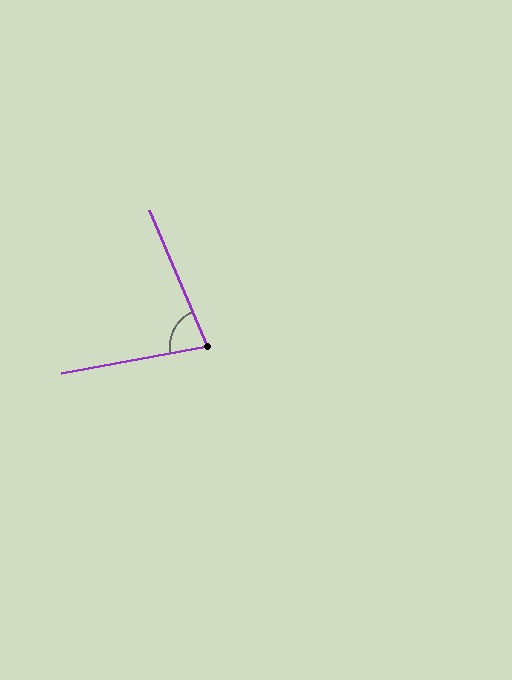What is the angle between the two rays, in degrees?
Approximately 78 degrees.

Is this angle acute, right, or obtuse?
It is acute.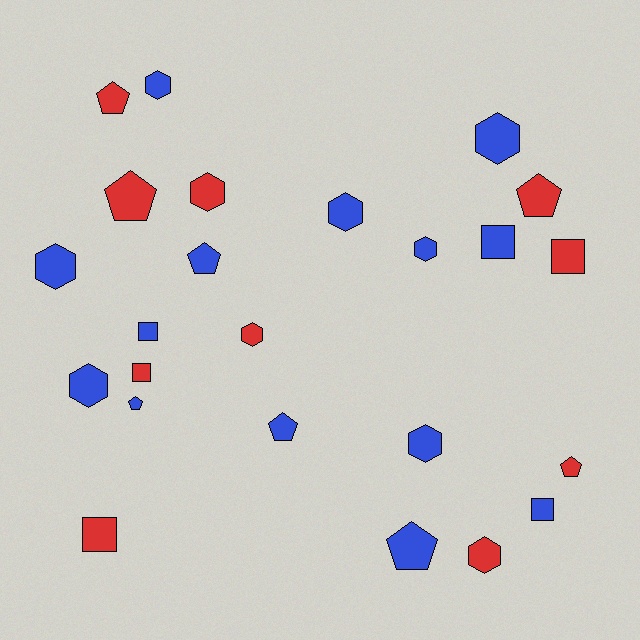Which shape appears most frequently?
Hexagon, with 10 objects.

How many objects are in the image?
There are 24 objects.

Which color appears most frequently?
Blue, with 14 objects.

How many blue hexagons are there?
There are 7 blue hexagons.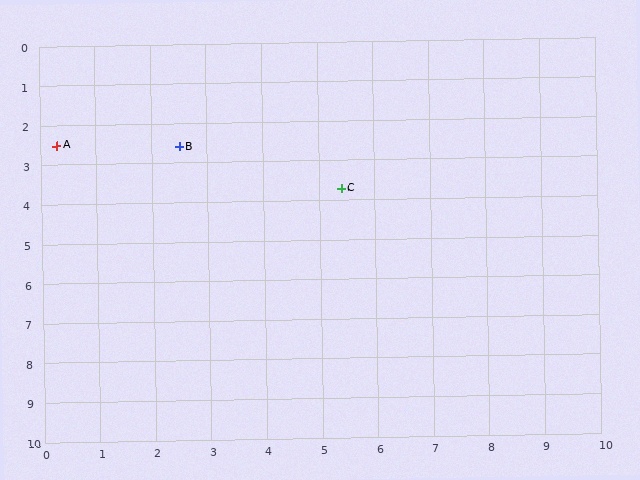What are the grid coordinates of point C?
Point C is at approximately (5.4, 3.7).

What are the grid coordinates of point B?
Point B is at approximately (2.5, 2.6).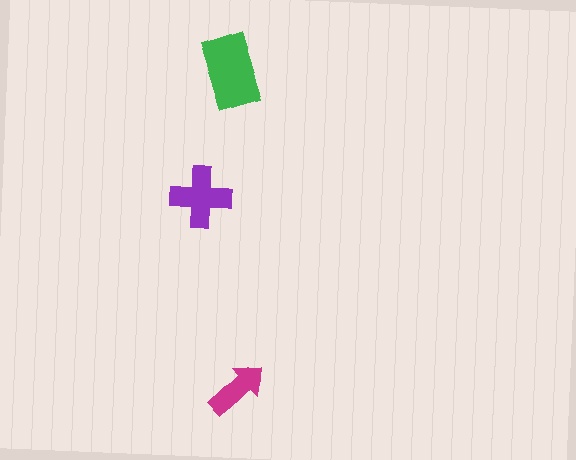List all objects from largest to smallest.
The green rectangle, the purple cross, the magenta arrow.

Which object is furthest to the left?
The purple cross is leftmost.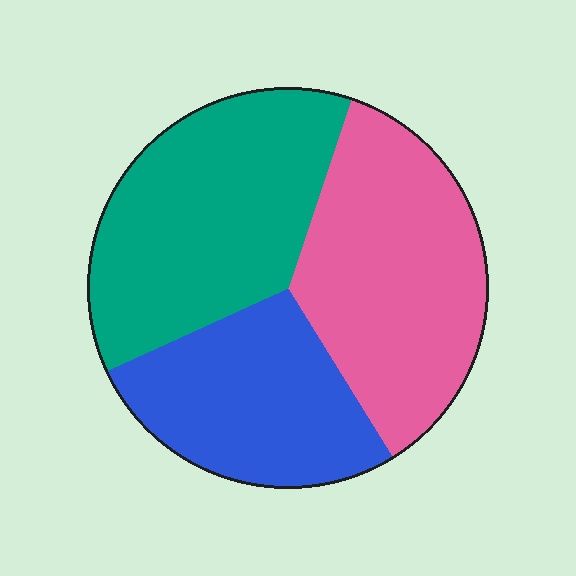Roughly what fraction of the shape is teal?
Teal takes up about three eighths (3/8) of the shape.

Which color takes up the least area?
Blue, at roughly 25%.